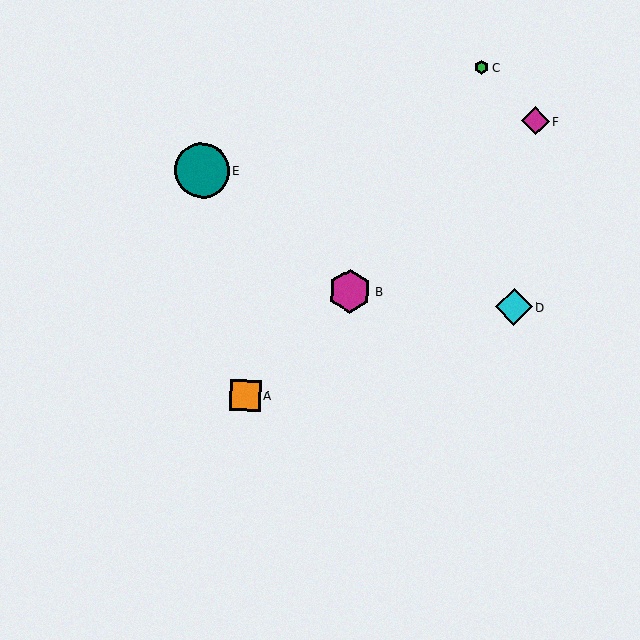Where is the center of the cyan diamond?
The center of the cyan diamond is at (514, 307).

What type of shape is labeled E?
Shape E is a teal circle.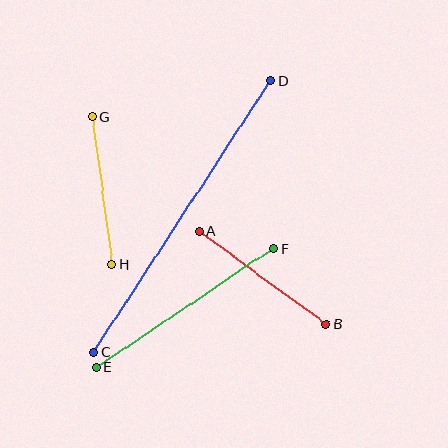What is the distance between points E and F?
The distance is approximately 213 pixels.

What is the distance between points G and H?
The distance is approximately 149 pixels.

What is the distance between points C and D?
The distance is approximately 324 pixels.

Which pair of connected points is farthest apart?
Points C and D are farthest apart.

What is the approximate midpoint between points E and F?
The midpoint is at approximately (185, 308) pixels.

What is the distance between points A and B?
The distance is approximately 158 pixels.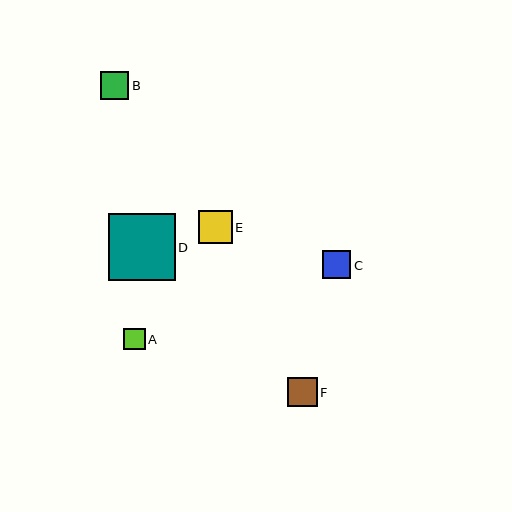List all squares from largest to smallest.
From largest to smallest: D, E, F, B, C, A.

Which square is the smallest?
Square A is the smallest with a size of approximately 21 pixels.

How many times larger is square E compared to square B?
Square E is approximately 1.2 times the size of square B.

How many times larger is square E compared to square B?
Square E is approximately 1.2 times the size of square B.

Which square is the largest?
Square D is the largest with a size of approximately 67 pixels.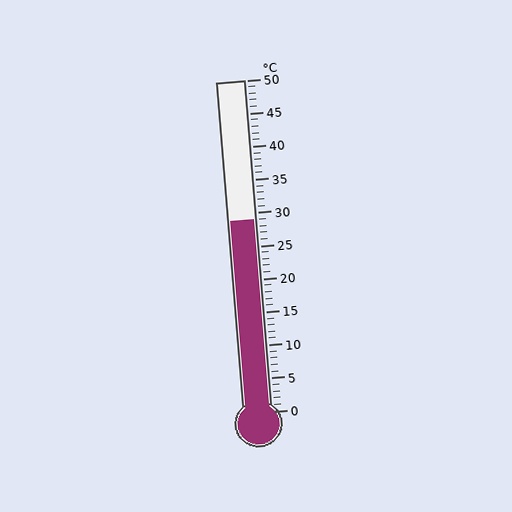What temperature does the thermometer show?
The thermometer shows approximately 29°C.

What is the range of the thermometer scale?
The thermometer scale ranges from 0°C to 50°C.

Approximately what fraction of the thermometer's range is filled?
The thermometer is filled to approximately 60% of its range.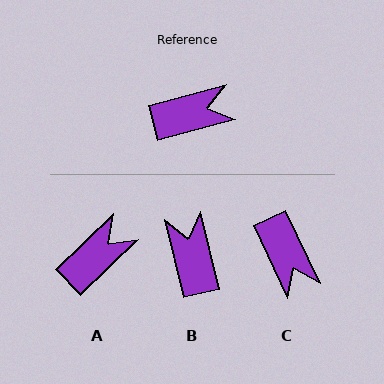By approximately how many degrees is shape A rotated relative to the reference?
Approximately 29 degrees counter-clockwise.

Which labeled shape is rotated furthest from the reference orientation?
B, about 89 degrees away.